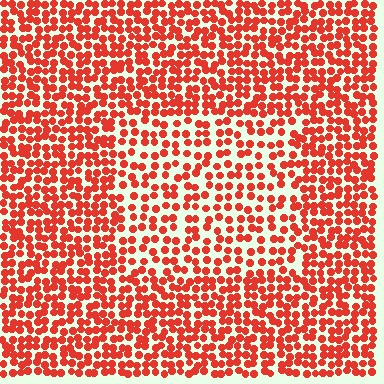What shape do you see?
I see a rectangle.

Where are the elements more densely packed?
The elements are more densely packed outside the rectangle boundary.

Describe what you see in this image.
The image contains small red elements arranged at two different densities. A rectangle-shaped region is visible where the elements are less densely packed than the surrounding area.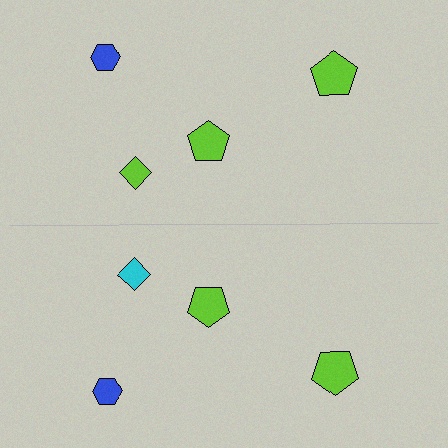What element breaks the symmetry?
The cyan diamond on the bottom side breaks the symmetry — its mirror counterpart is lime.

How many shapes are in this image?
There are 8 shapes in this image.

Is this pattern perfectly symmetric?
No, the pattern is not perfectly symmetric. The cyan diamond on the bottom side breaks the symmetry — its mirror counterpart is lime.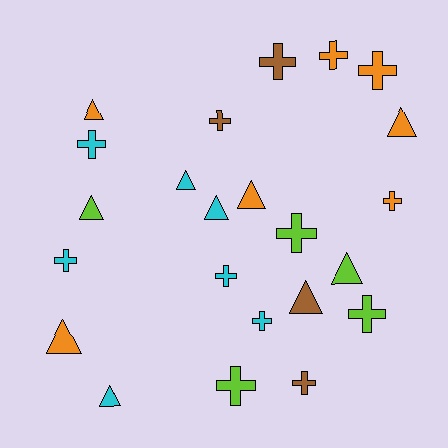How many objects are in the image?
There are 23 objects.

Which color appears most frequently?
Cyan, with 7 objects.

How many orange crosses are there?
There are 3 orange crosses.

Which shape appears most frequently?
Cross, with 13 objects.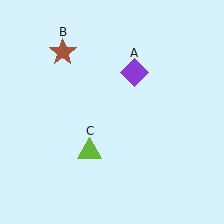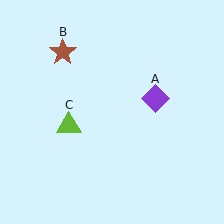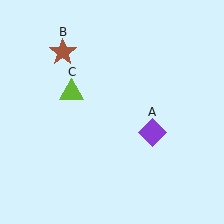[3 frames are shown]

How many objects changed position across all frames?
2 objects changed position: purple diamond (object A), lime triangle (object C).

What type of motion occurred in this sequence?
The purple diamond (object A), lime triangle (object C) rotated clockwise around the center of the scene.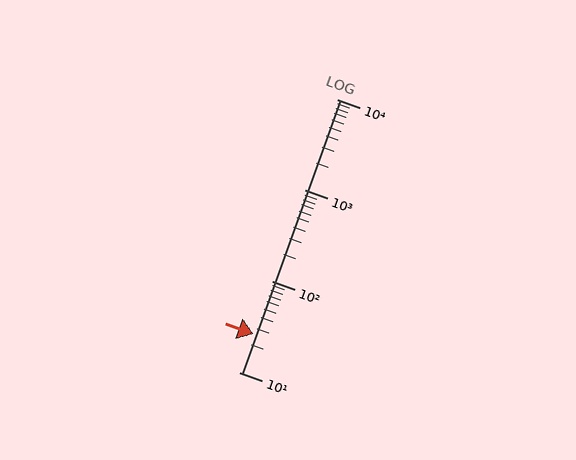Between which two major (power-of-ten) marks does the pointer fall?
The pointer is between 10 and 100.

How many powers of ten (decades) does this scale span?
The scale spans 3 decades, from 10 to 10000.